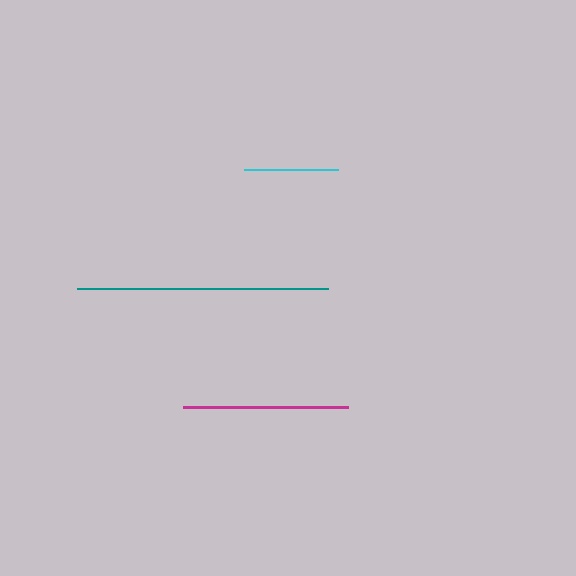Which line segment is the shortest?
The cyan line is the shortest at approximately 94 pixels.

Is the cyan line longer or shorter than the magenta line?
The magenta line is longer than the cyan line.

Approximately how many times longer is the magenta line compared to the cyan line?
The magenta line is approximately 1.7 times the length of the cyan line.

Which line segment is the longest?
The teal line is the longest at approximately 252 pixels.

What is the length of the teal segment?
The teal segment is approximately 252 pixels long.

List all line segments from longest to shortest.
From longest to shortest: teal, magenta, cyan.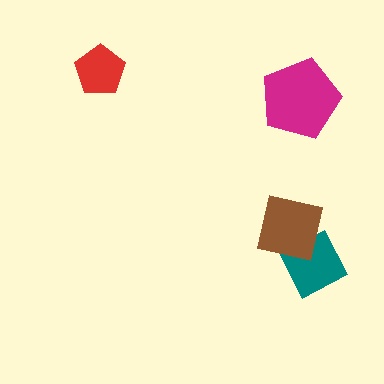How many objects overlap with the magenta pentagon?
0 objects overlap with the magenta pentagon.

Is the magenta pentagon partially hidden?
No, no other shape covers it.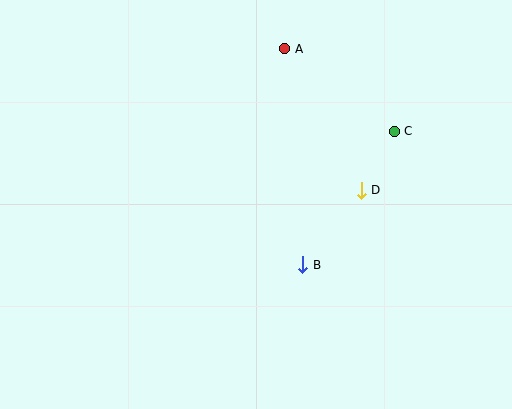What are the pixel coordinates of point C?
Point C is at (394, 131).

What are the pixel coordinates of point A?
Point A is at (285, 49).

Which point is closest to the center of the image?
Point B at (303, 265) is closest to the center.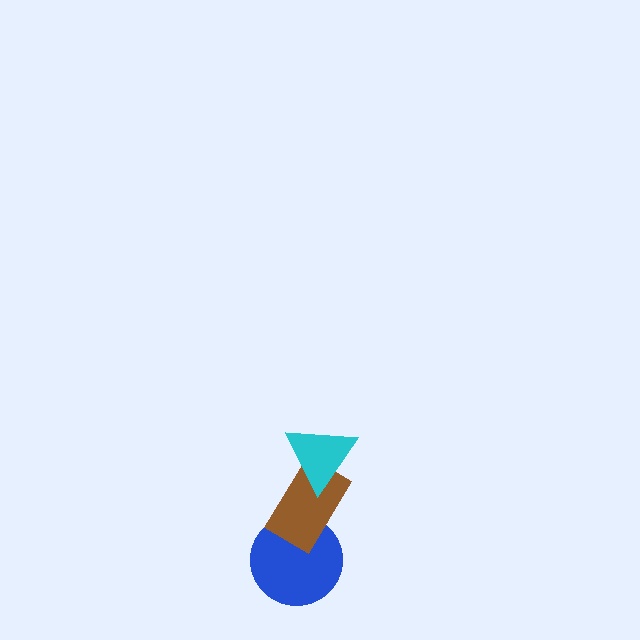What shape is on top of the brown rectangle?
The cyan triangle is on top of the brown rectangle.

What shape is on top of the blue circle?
The brown rectangle is on top of the blue circle.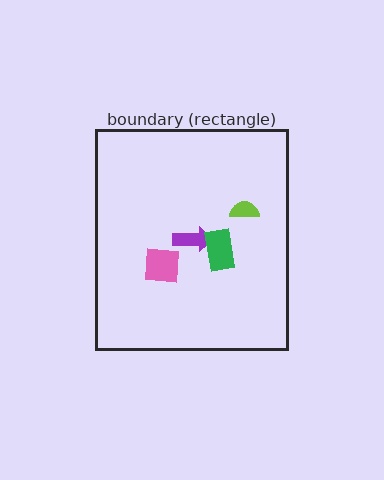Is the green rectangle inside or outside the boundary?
Inside.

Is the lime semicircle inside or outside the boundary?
Inside.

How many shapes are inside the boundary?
4 inside, 0 outside.